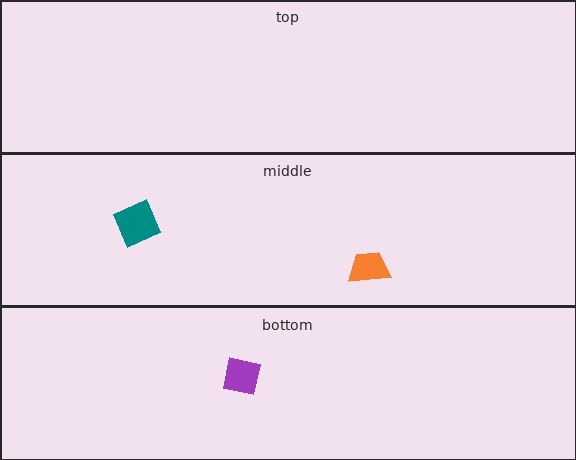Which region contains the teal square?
The middle region.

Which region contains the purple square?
The bottom region.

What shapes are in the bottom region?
The purple square.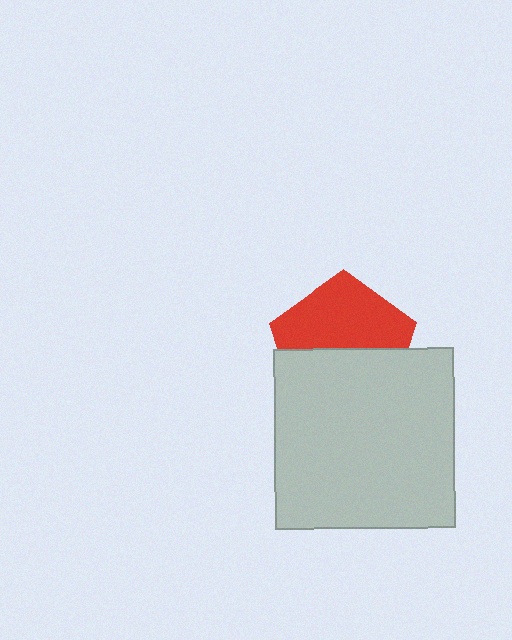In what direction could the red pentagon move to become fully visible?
The red pentagon could move up. That would shift it out from behind the light gray square entirely.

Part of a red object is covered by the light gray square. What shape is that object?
It is a pentagon.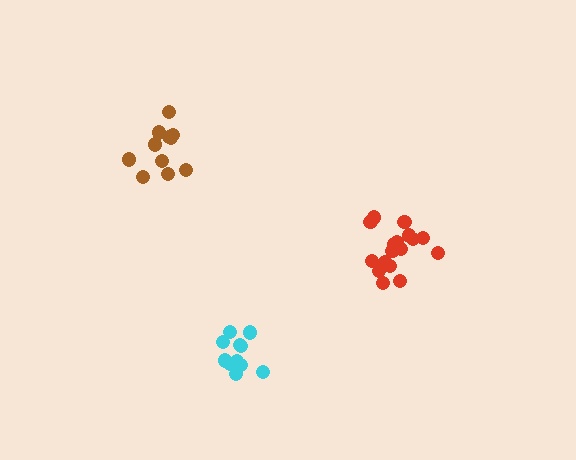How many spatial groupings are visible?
There are 3 spatial groupings.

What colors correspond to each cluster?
The clusters are colored: red, cyan, brown.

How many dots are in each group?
Group 1: 17 dots, Group 2: 11 dots, Group 3: 11 dots (39 total).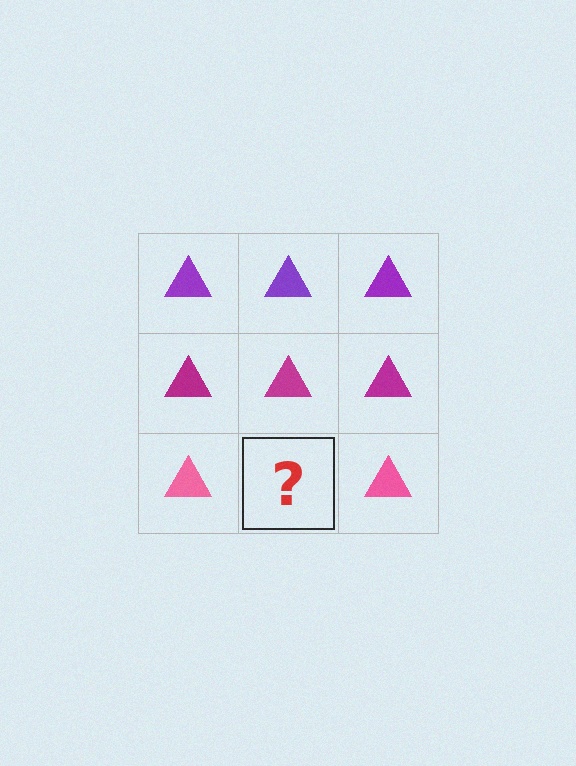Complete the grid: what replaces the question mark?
The question mark should be replaced with a pink triangle.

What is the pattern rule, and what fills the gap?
The rule is that each row has a consistent color. The gap should be filled with a pink triangle.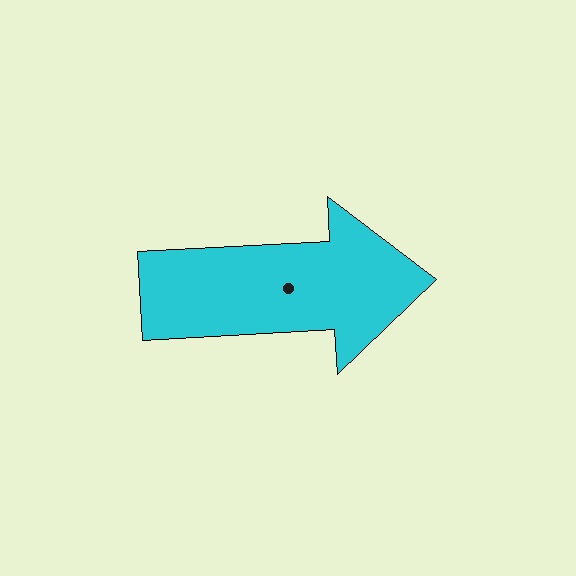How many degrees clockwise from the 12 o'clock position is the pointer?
Approximately 87 degrees.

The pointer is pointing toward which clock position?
Roughly 3 o'clock.